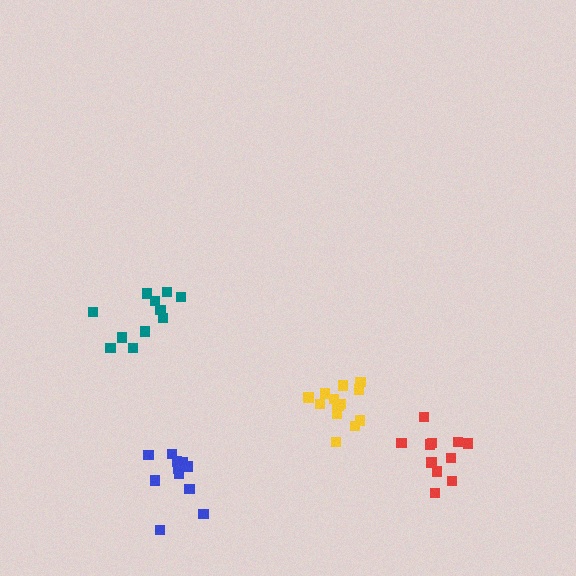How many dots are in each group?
Group 1: 11 dots, Group 2: 11 dots, Group 3: 11 dots, Group 4: 14 dots (47 total).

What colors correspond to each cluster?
The clusters are colored: red, blue, teal, yellow.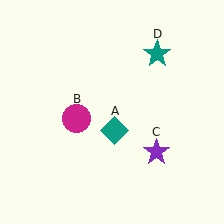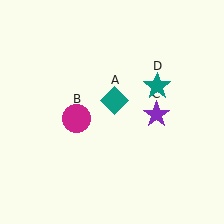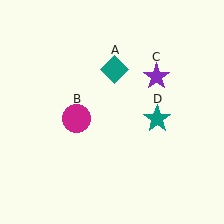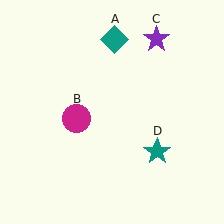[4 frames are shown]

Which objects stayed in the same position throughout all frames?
Magenta circle (object B) remained stationary.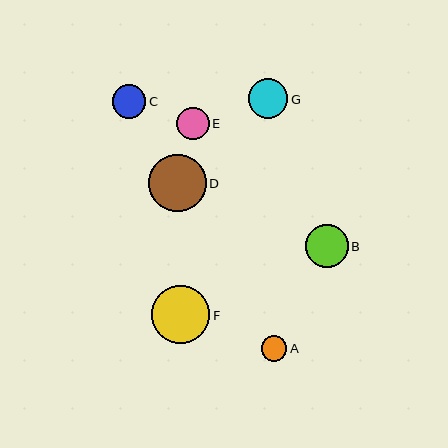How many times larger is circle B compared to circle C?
Circle B is approximately 1.3 times the size of circle C.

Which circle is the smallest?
Circle A is the smallest with a size of approximately 26 pixels.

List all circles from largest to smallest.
From largest to smallest: F, D, B, G, C, E, A.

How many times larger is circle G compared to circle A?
Circle G is approximately 1.5 times the size of circle A.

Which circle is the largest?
Circle F is the largest with a size of approximately 58 pixels.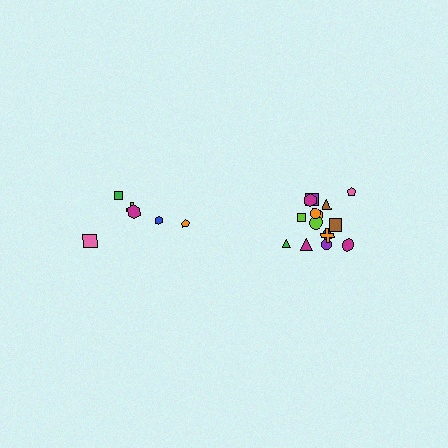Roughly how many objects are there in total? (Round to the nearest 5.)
Roughly 20 objects in total.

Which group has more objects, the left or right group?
The right group.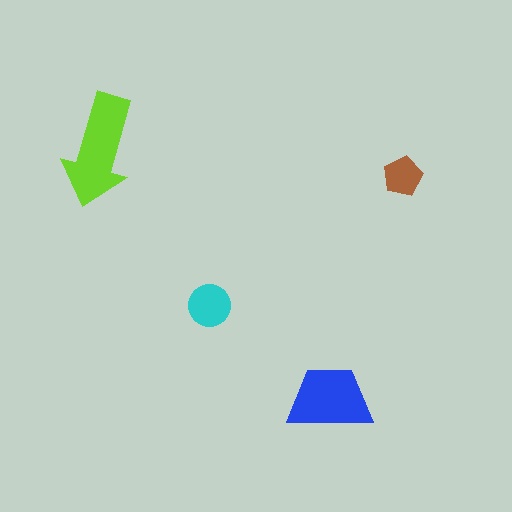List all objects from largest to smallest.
The lime arrow, the blue trapezoid, the cyan circle, the brown pentagon.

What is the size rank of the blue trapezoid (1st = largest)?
2nd.